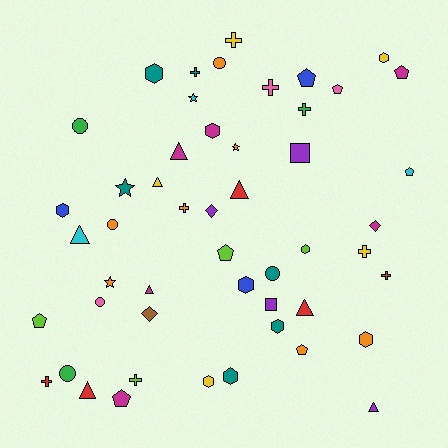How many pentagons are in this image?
There are 8 pentagons.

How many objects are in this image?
There are 50 objects.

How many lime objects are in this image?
There are 4 lime objects.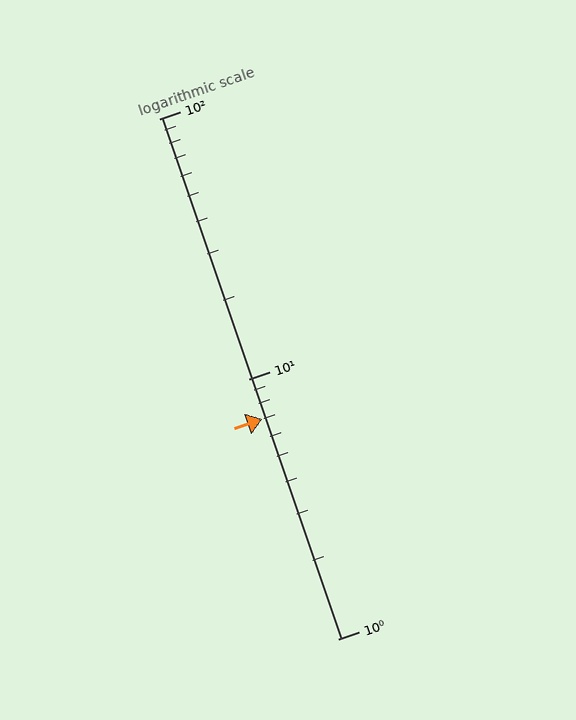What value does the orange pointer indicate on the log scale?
The pointer indicates approximately 7.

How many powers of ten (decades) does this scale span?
The scale spans 2 decades, from 1 to 100.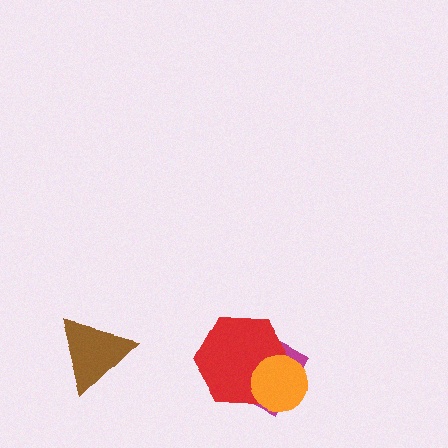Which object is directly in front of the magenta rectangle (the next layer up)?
The red hexagon is directly in front of the magenta rectangle.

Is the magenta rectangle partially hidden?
Yes, it is partially covered by another shape.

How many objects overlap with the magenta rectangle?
2 objects overlap with the magenta rectangle.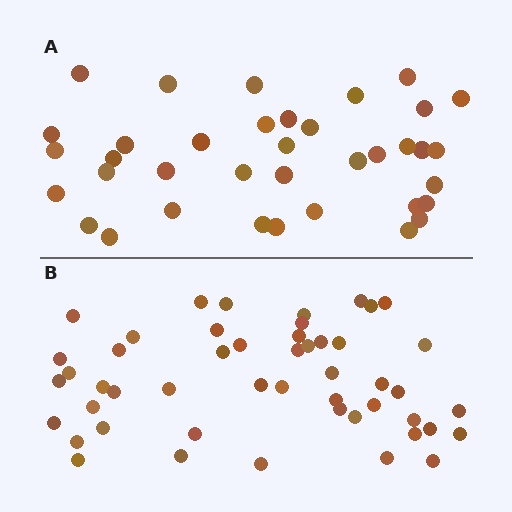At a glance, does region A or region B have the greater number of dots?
Region B (the bottom region) has more dots.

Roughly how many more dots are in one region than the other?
Region B has roughly 12 or so more dots than region A.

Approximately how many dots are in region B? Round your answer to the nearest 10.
About 50 dots. (The exact count is 49, which rounds to 50.)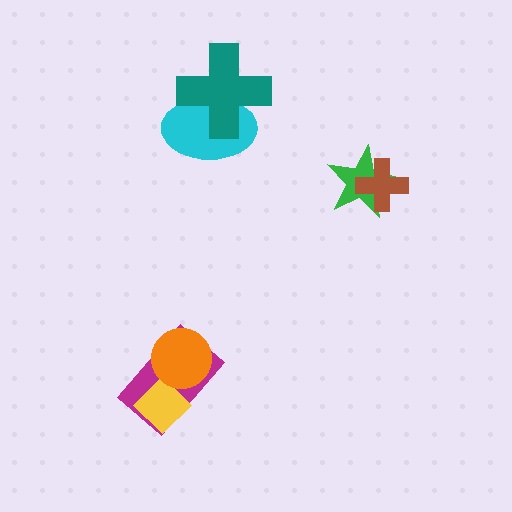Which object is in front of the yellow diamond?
The orange circle is in front of the yellow diamond.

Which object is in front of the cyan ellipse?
The teal cross is in front of the cyan ellipse.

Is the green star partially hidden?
Yes, it is partially covered by another shape.